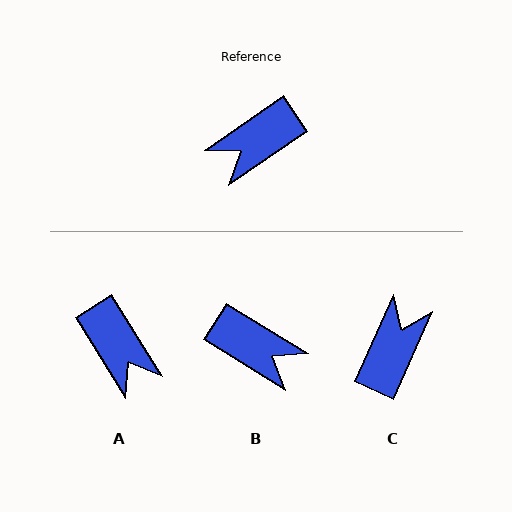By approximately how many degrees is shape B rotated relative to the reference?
Approximately 114 degrees counter-clockwise.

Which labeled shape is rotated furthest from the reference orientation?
C, about 149 degrees away.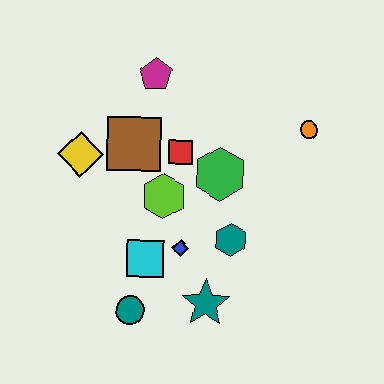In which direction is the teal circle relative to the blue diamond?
The teal circle is below the blue diamond.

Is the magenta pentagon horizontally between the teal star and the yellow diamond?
Yes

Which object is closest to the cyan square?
The blue diamond is closest to the cyan square.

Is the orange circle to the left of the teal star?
No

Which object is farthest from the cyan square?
The orange circle is farthest from the cyan square.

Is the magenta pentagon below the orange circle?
No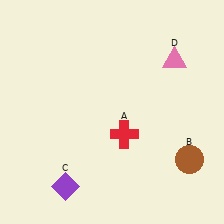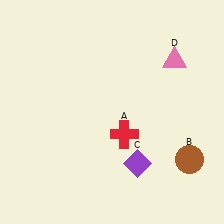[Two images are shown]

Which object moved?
The purple diamond (C) moved right.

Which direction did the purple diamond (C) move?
The purple diamond (C) moved right.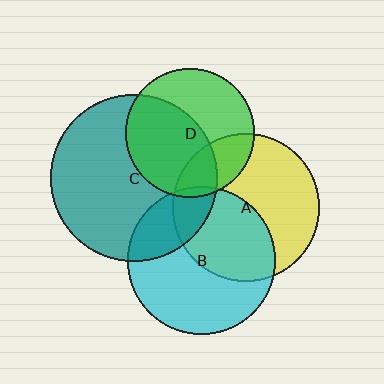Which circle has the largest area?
Circle C (teal).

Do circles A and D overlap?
Yes.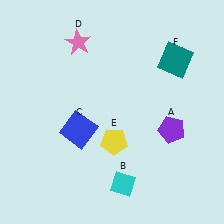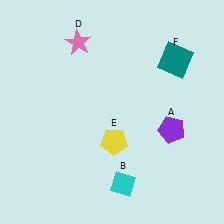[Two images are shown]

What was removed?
The blue square (C) was removed in Image 2.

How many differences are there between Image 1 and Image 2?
There is 1 difference between the two images.